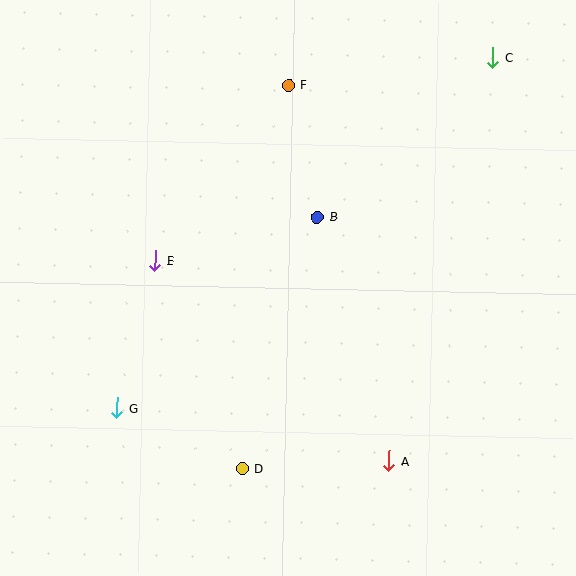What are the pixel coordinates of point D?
Point D is at (242, 469).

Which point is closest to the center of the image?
Point B at (317, 217) is closest to the center.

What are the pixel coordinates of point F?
Point F is at (289, 85).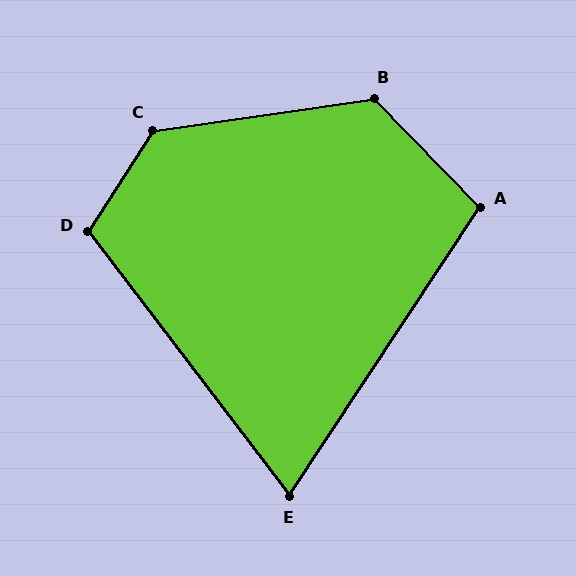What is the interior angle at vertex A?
Approximately 102 degrees (obtuse).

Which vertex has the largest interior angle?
C, at approximately 131 degrees.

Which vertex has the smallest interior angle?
E, at approximately 71 degrees.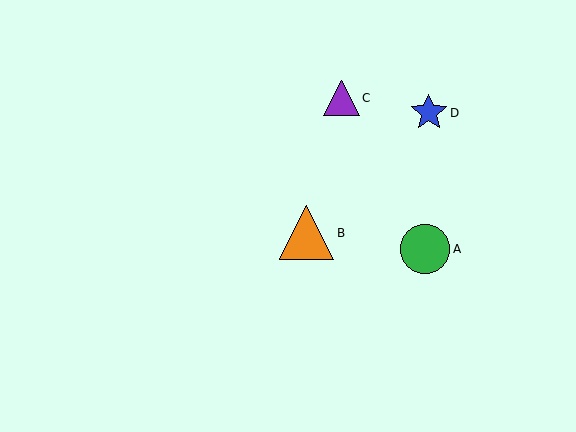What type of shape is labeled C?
Shape C is a purple triangle.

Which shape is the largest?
The orange triangle (labeled B) is the largest.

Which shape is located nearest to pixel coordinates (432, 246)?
The green circle (labeled A) at (425, 249) is nearest to that location.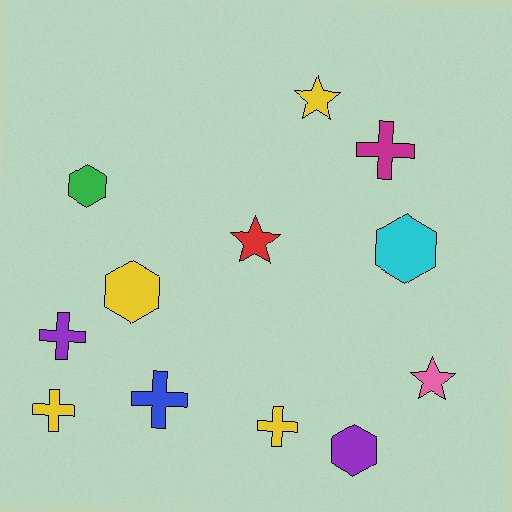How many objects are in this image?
There are 12 objects.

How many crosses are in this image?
There are 5 crosses.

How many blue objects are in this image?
There is 1 blue object.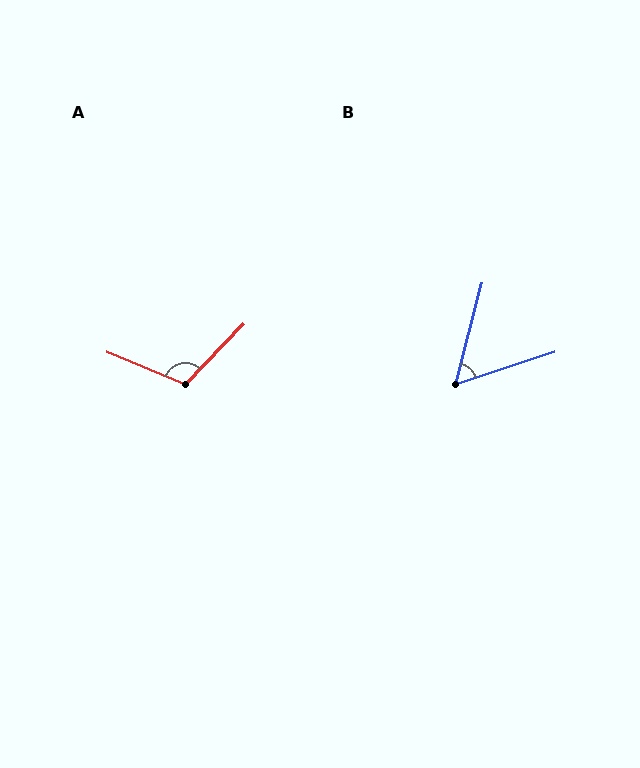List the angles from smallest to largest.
B (57°), A (111°).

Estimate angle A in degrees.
Approximately 111 degrees.